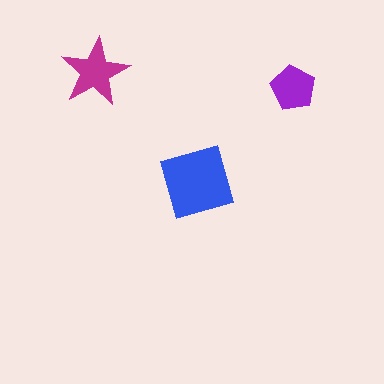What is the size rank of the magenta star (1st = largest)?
2nd.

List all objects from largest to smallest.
The blue diamond, the magenta star, the purple pentagon.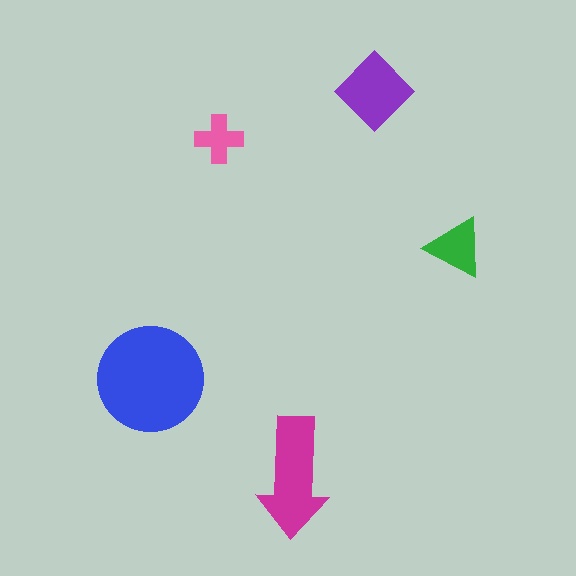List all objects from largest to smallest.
The blue circle, the magenta arrow, the purple diamond, the green triangle, the pink cross.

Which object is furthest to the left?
The blue circle is leftmost.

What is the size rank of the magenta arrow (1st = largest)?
2nd.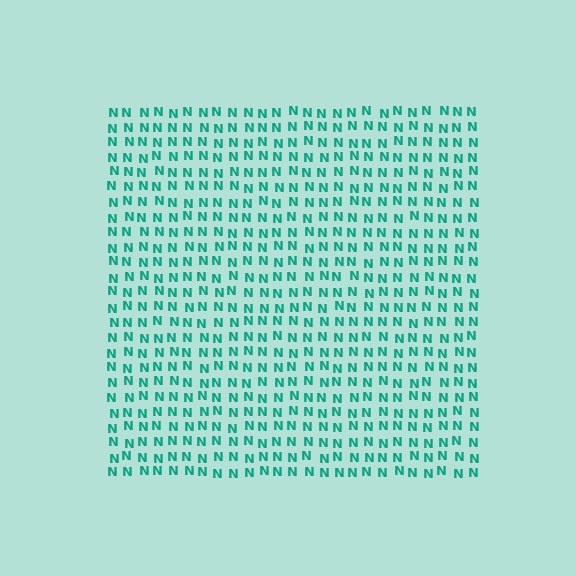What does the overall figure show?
The overall figure shows a square.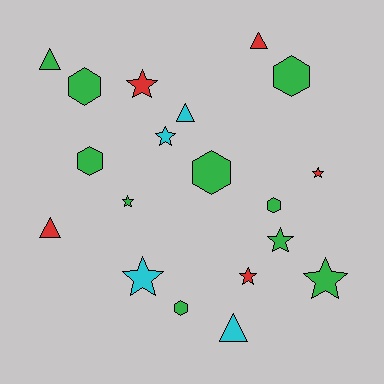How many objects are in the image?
There are 19 objects.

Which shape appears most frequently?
Star, with 8 objects.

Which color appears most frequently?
Green, with 10 objects.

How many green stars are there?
There are 3 green stars.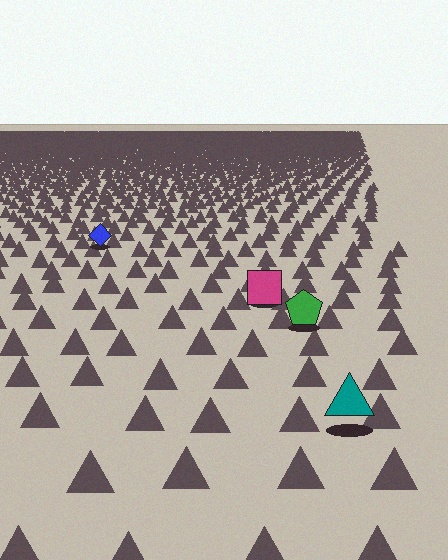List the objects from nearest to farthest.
From nearest to farthest: the teal triangle, the green pentagon, the magenta square, the blue diamond.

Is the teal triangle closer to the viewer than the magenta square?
Yes. The teal triangle is closer — you can tell from the texture gradient: the ground texture is coarser near it.